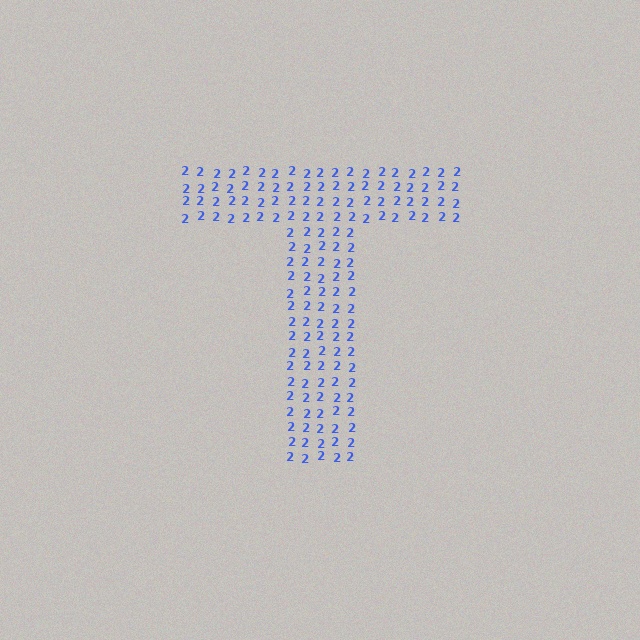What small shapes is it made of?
It is made of small digit 2's.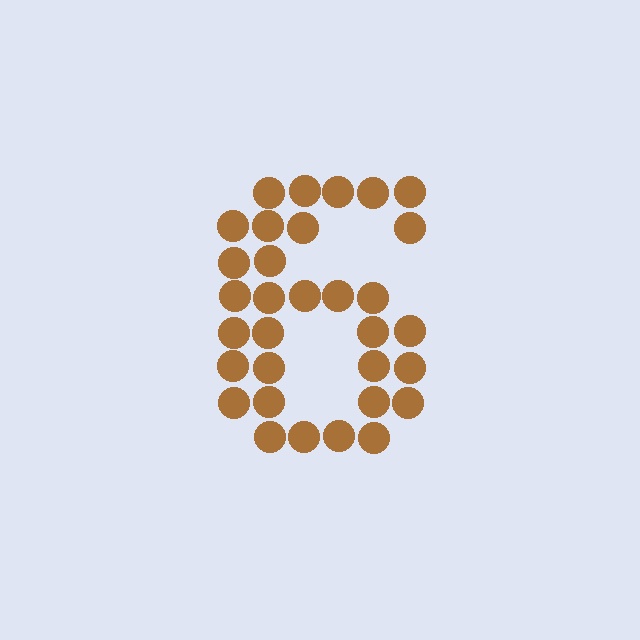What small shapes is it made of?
It is made of small circles.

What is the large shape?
The large shape is the digit 6.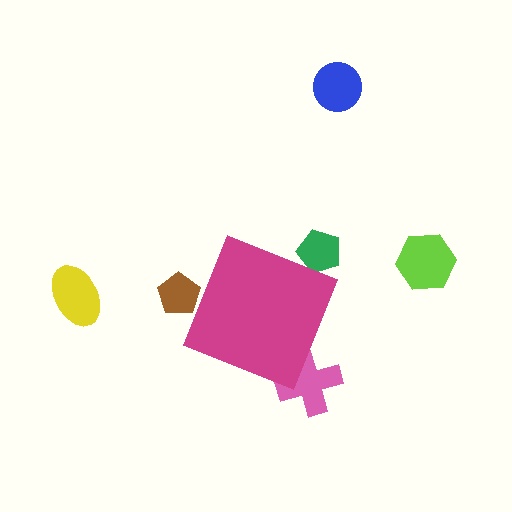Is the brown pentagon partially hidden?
Yes, the brown pentagon is partially hidden behind the magenta diamond.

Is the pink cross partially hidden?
Yes, the pink cross is partially hidden behind the magenta diamond.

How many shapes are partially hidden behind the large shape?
3 shapes are partially hidden.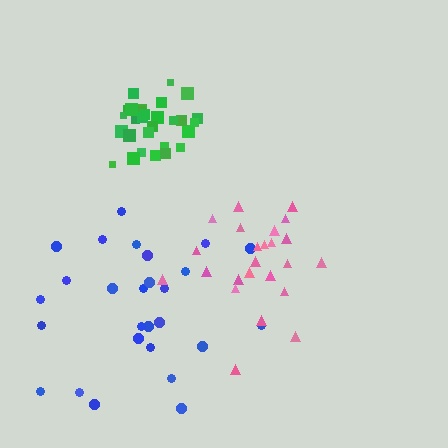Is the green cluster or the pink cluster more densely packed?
Green.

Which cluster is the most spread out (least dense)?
Blue.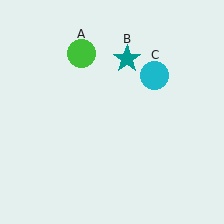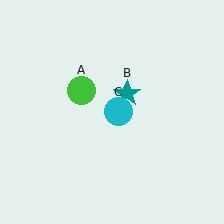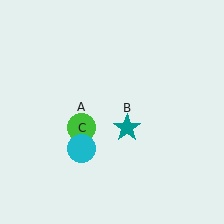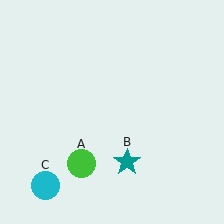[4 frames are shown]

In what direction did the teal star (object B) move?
The teal star (object B) moved down.